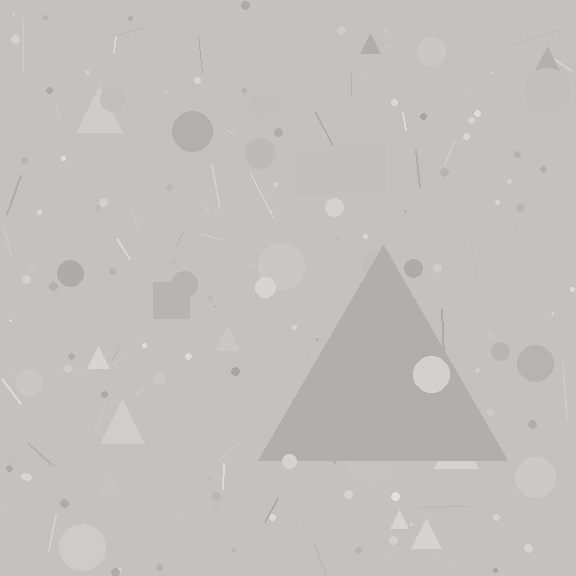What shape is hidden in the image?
A triangle is hidden in the image.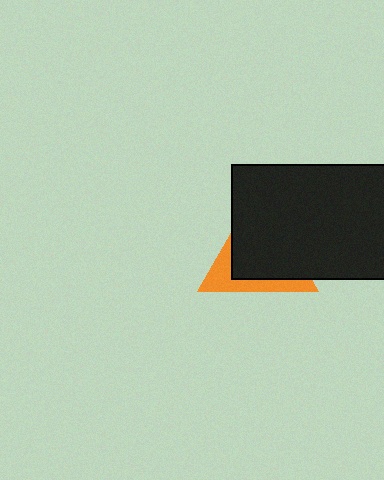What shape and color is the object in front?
The object in front is a black rectangle.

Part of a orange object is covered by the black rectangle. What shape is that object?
It is a triangle.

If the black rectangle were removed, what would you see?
You would see the complete orange triangle.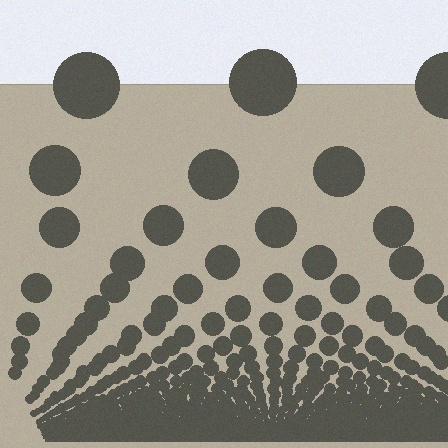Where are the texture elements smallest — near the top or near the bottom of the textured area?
Near the bottom.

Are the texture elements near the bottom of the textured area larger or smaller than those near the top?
Smaller. The gradient is inverted — elements near the bottom are smaller and denser.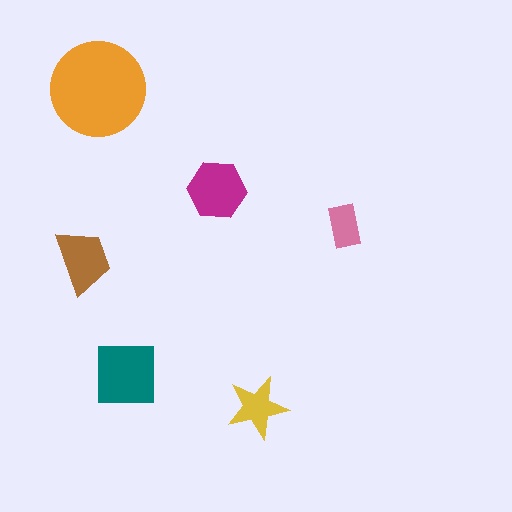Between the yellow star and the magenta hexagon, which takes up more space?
The magenta hexagon.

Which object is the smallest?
The pink rectangle.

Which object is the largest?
The orange circle.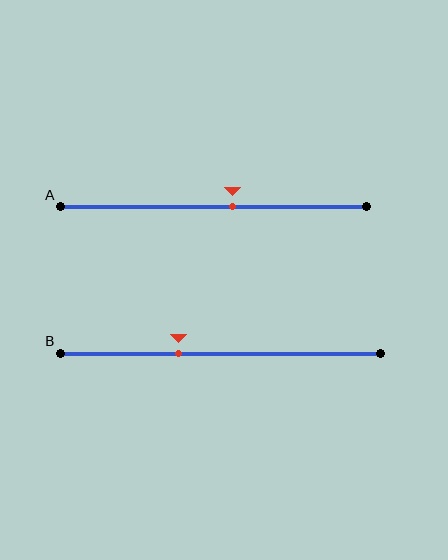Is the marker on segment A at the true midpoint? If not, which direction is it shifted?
No, the marker on segment A is shifted to the right by about 6% of the segment length.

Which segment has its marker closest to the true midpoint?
Segment A has its marker closest to the true midpoint.